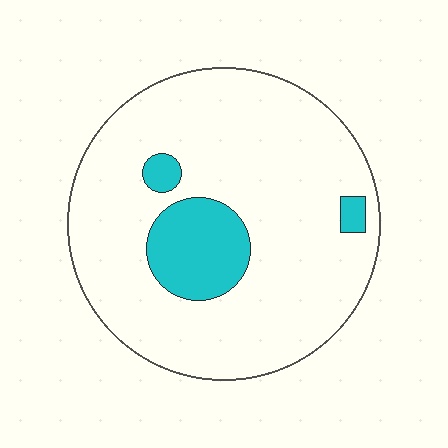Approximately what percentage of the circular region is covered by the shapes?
Approximately 15%.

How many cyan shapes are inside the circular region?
3.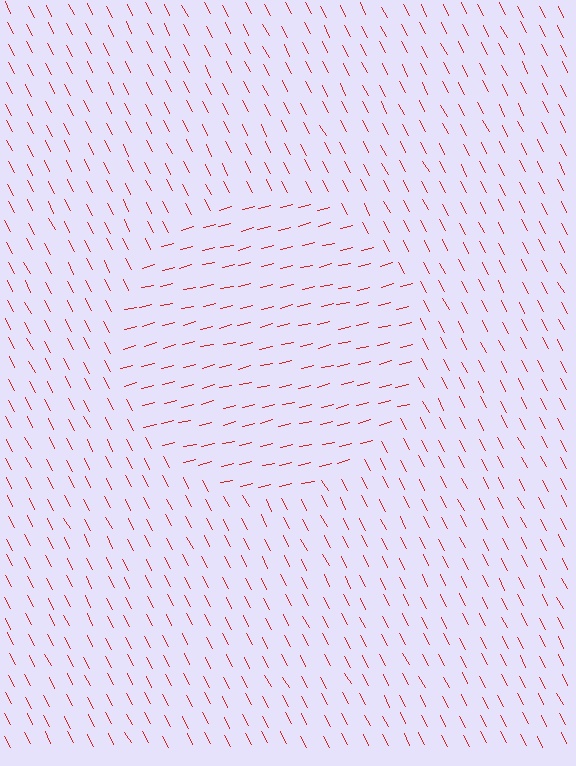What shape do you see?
I see a circle.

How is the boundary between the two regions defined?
The boundary is defined purely by a change in line orientation (approximately 76 degrees difference). All lines are the same color and thickness.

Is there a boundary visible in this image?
Yes, there is a texture boundary formed by a change in line orientation.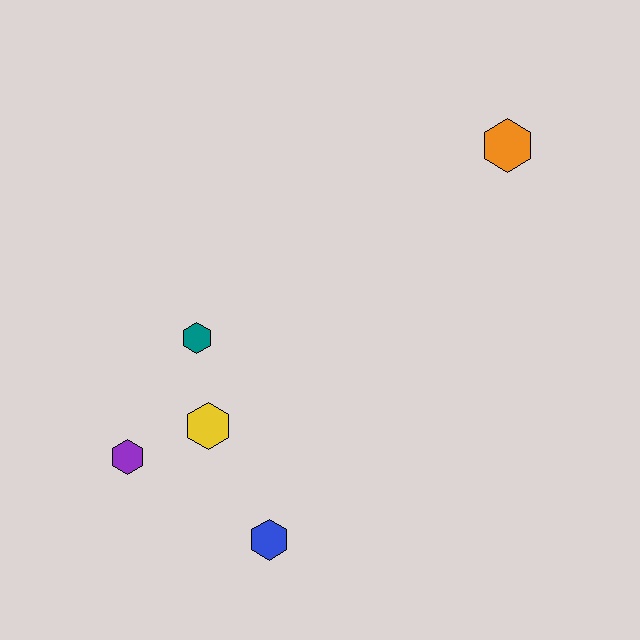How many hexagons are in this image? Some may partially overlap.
There are 5 hexagons.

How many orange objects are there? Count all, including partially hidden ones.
There is 1 orange object.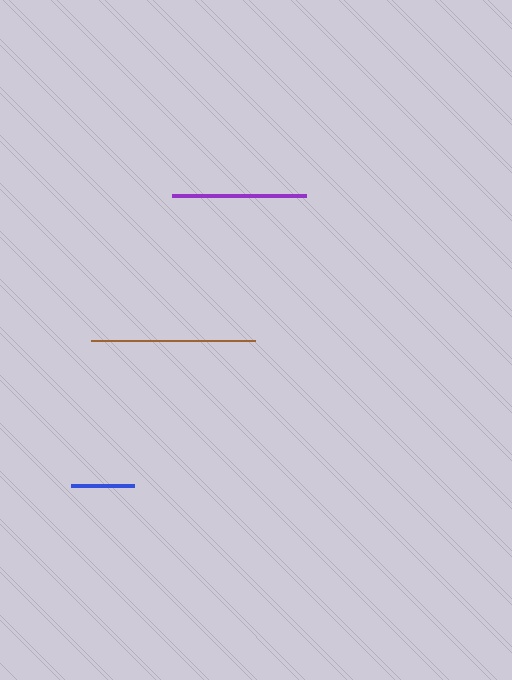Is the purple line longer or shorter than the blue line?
The purple line is longer than the blue line.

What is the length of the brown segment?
The brown segment is approximately 165 pixels long.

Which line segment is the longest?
The brown line is the longest at approximately 165 pixels.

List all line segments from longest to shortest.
From longest to shortest: brown, purple, blue.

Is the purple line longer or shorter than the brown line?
The brown line is longer than the purple line.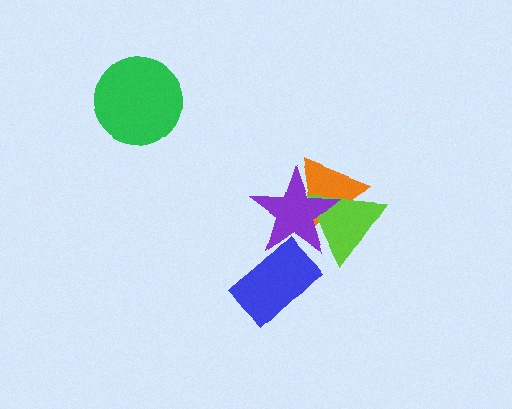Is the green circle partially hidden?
No, no other shape covers it.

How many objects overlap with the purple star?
3 objects overlap with the purple star.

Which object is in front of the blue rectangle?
The purple star is in front of the blue rectangle.